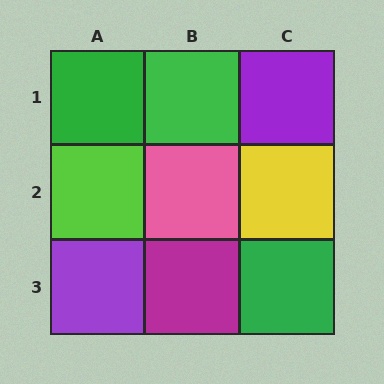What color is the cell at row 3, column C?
Green.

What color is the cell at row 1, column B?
Green.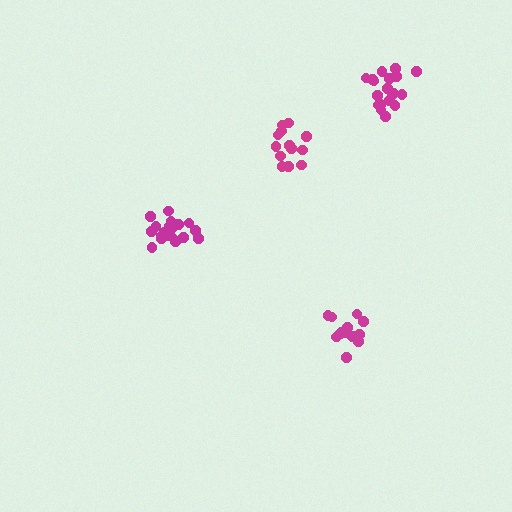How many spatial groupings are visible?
There are 4 spatial groupings.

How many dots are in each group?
Group 1: 13 dots, Group 2: 19 dots, Group 3: 13 dots, Group 4: 19 dots (64 total).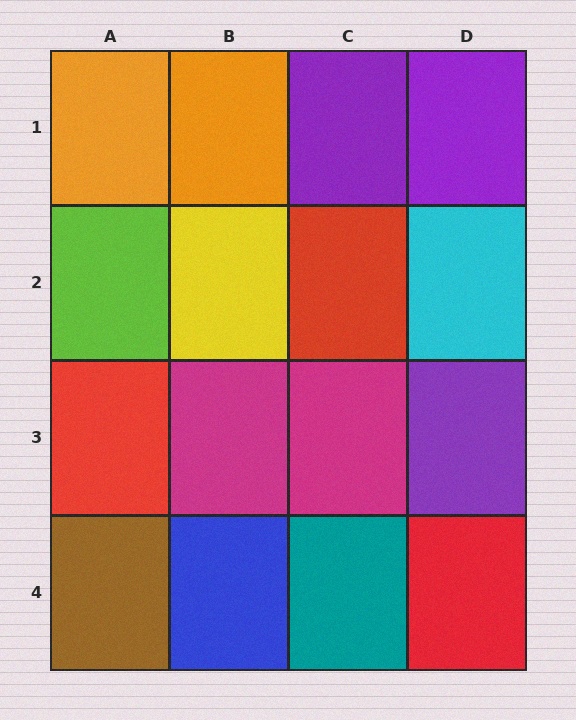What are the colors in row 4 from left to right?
Brown, blue, teal, red.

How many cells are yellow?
1 cell is yellow.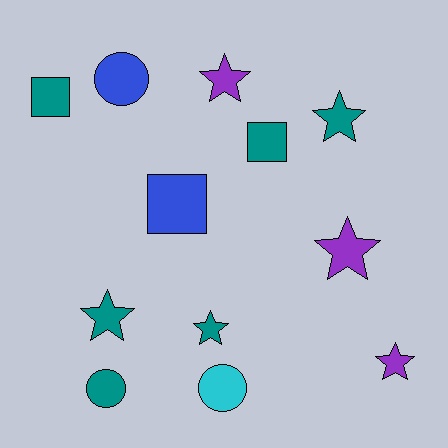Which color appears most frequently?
Teal, with 6 objects.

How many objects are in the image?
There are 12 objects.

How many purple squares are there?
There are no purple squares.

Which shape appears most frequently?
Star, with 6 objects.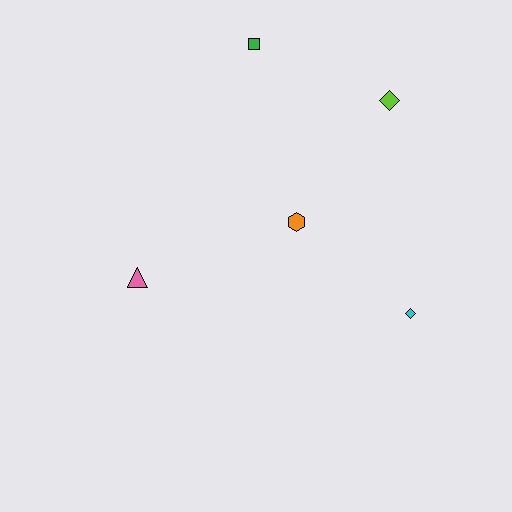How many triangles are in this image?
There is 1 triangle.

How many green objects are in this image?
There is 1 green object.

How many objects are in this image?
There are 5 objects.